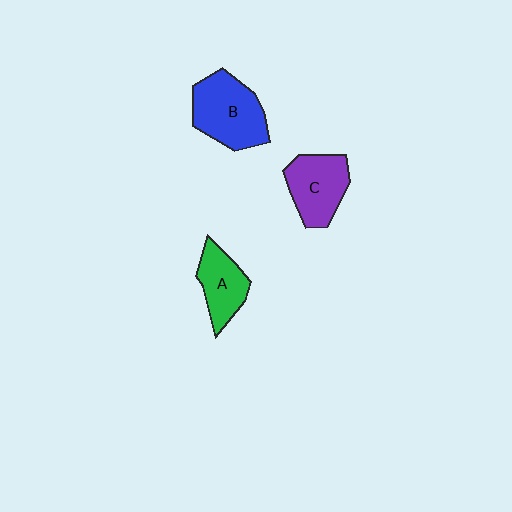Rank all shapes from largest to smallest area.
From largest to smallest: B (blue), C (purple), A (green).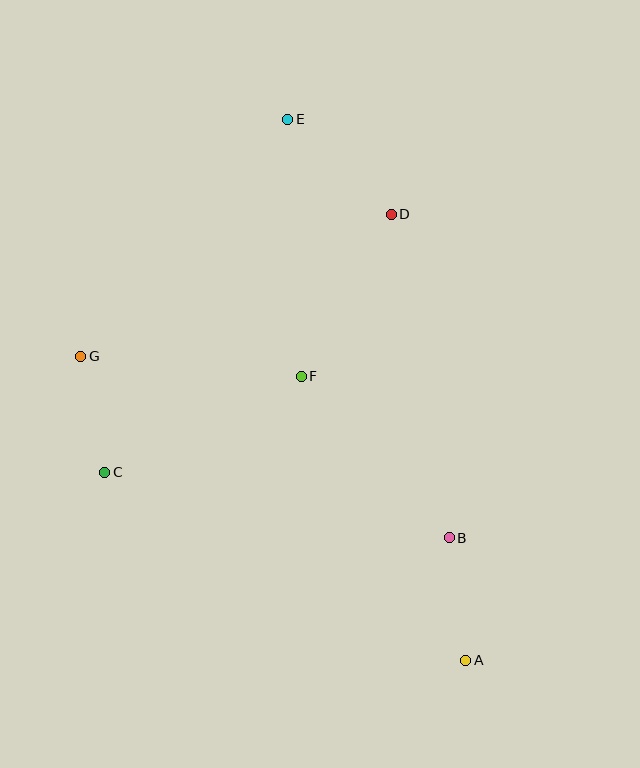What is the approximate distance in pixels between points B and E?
The distance between B and E is approximately 448 pixels.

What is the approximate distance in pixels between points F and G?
The distance between F and G is approximately 221 pixels.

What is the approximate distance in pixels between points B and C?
The distance between B and C is approximately 351 pixels.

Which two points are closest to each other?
Points C and G are closest to each other.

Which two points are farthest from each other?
Points A and E are farthest from each other.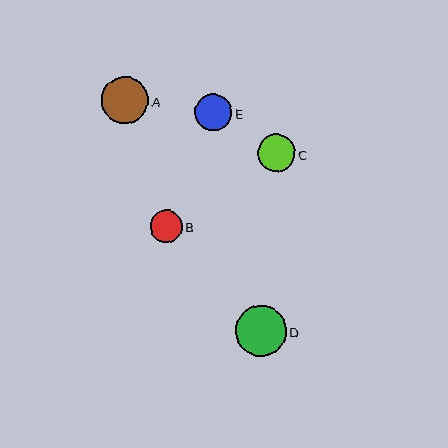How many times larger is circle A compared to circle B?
Circle A is approximately 1.5 times the size of circle B.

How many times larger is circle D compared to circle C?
Circle D is approximately 1.3 times the size of circle C.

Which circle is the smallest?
Circle B is the smallest with a size of approximately 32 pixels.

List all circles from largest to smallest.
From largest to smallest: D, A, E, C, B.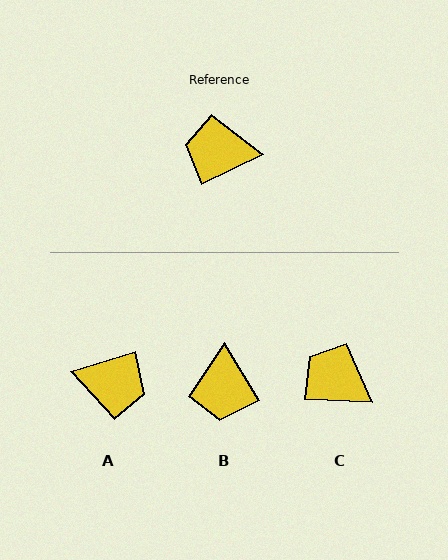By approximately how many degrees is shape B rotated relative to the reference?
Approximately 95 degrees counter-clockwise.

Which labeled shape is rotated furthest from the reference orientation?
A, about 170 degrees away.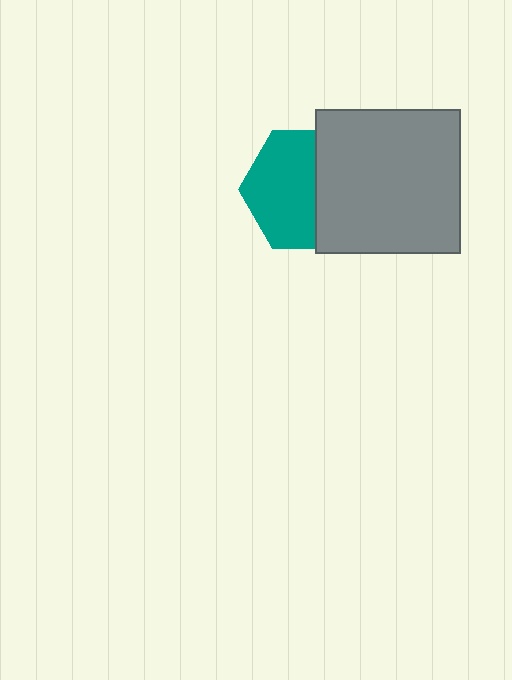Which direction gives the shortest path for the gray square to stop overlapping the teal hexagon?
Moving right gives the shortest separation.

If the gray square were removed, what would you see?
You would see the complete teal hexagon.